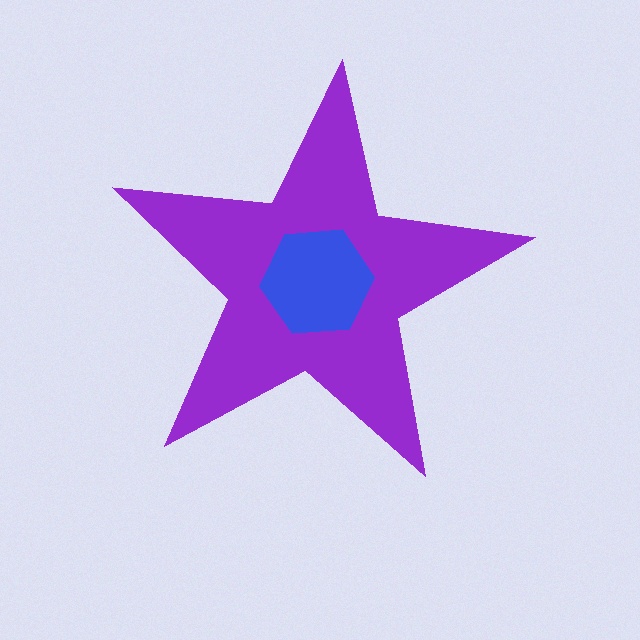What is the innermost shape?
The blue hexagon.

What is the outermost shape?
The purple star.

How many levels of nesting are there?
2.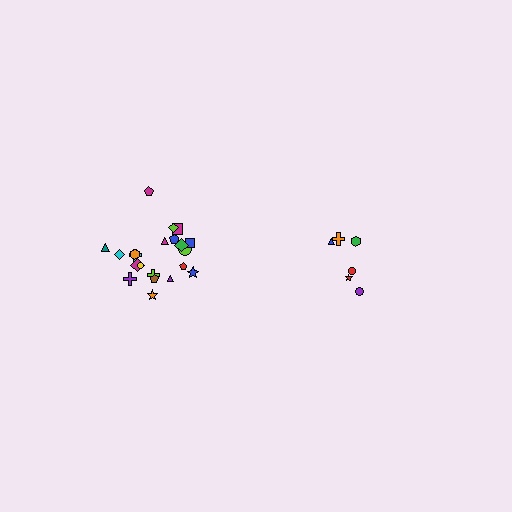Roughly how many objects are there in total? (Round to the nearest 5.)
Roughly 30 objects in total.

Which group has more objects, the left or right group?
The left group.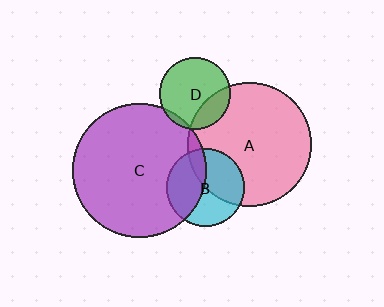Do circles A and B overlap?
Yes.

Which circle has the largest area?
Circle C (purple).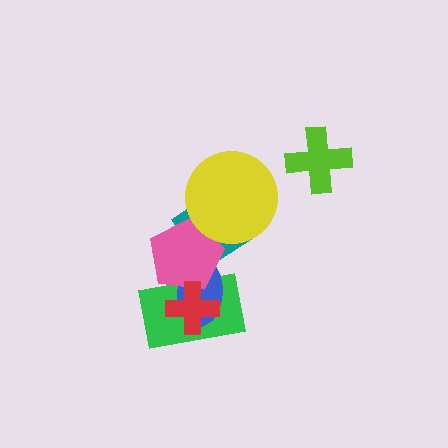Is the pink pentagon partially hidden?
Yes, it is partially covered by another shape.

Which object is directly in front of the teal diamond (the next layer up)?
The blue ellipse is directly in front of the teal diamond.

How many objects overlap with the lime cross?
0 objects overlap with the lime cross.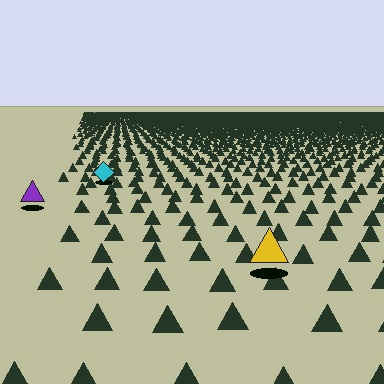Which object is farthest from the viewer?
The cyan diamond is farthest from the viewer. It appears smaller and the ground texture around it is denser.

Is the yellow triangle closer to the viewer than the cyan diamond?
Yes. The yellow triangle is closer — you can tell from the texture gradient: the ground texture is coarser near it.